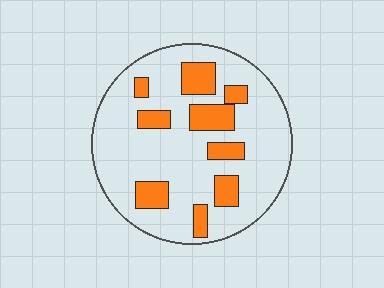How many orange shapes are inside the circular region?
9.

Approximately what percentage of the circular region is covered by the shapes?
Approximately 20%.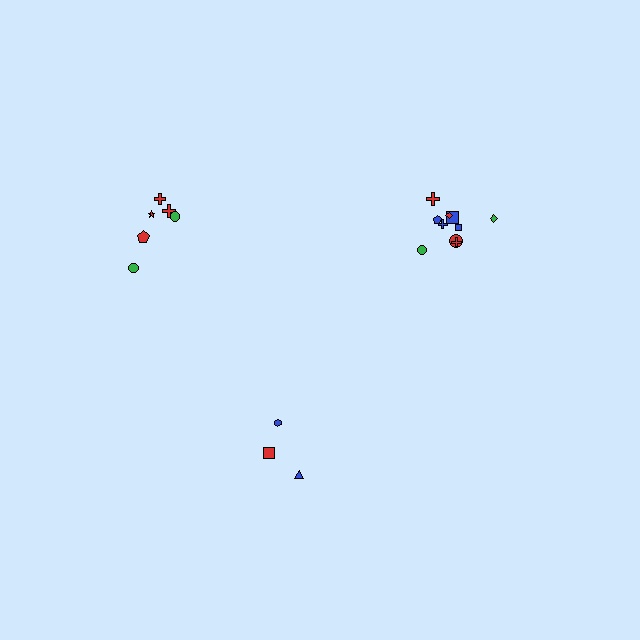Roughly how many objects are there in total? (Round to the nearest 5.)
Roughly 20 objects in total.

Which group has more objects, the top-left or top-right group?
The top-right group.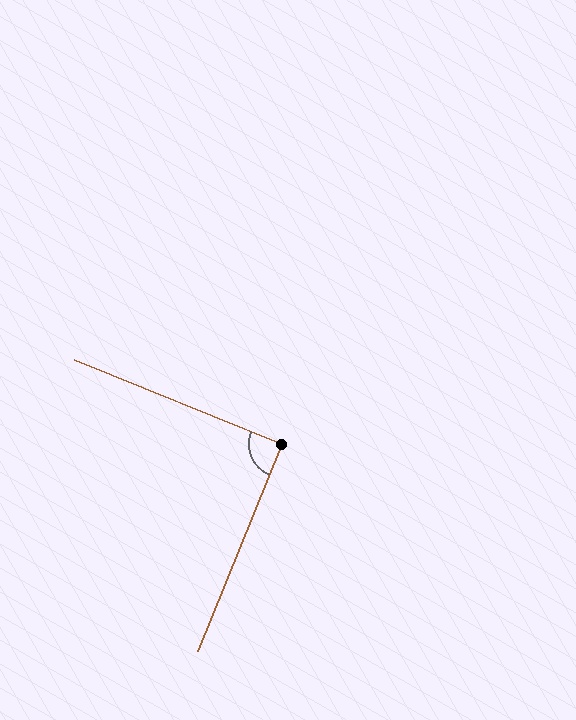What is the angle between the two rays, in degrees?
Approximately 90 degrees.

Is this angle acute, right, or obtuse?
It is approximately a right angle.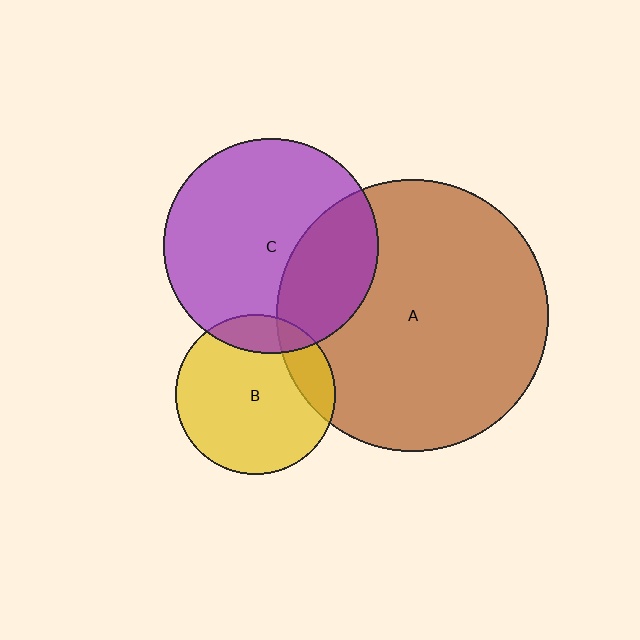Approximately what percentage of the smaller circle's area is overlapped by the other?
Approximately 30%.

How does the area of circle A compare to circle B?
Approximately 2.9 times.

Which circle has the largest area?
Circle A (brown).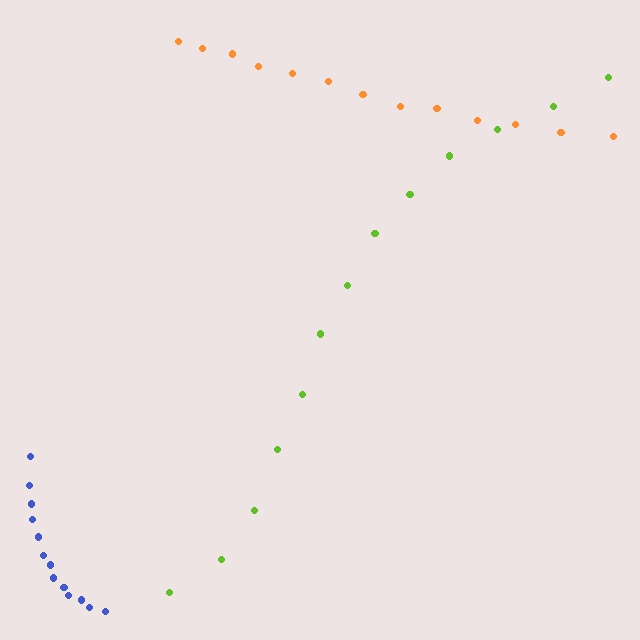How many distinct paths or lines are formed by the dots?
There are 3 distinct paths.